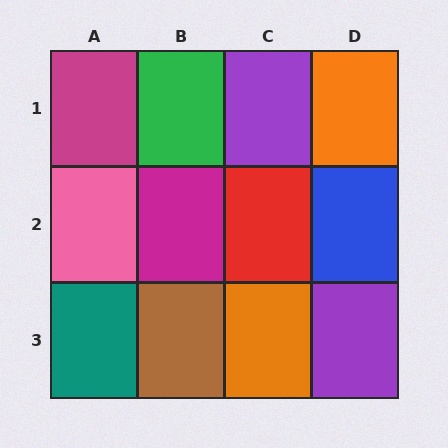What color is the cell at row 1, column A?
Magenta.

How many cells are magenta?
2 cells are magenta.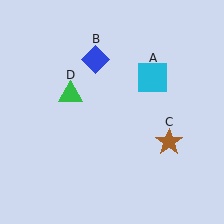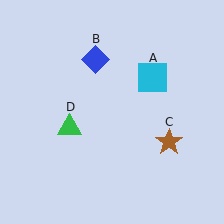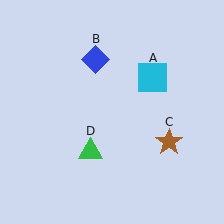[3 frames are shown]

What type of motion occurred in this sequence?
The green triangle (object D) rotated counterclockwise around the center of the scene.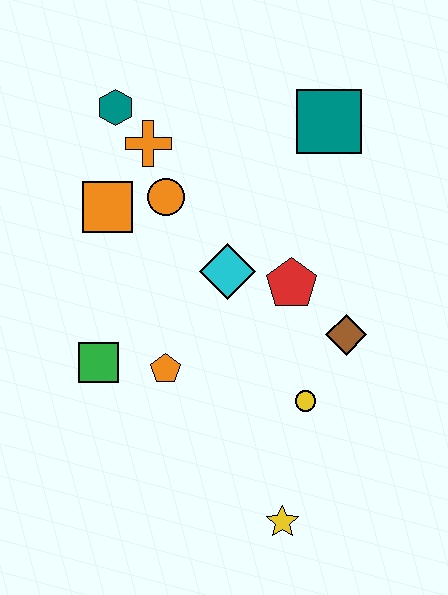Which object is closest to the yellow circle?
The brown diamond is closest to the yellow circle.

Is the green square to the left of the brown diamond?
Yes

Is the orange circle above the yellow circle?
Yes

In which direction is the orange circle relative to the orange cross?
The orange circle is below the orange cross.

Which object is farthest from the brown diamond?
The teal hexagon is farthest from the brown diamond.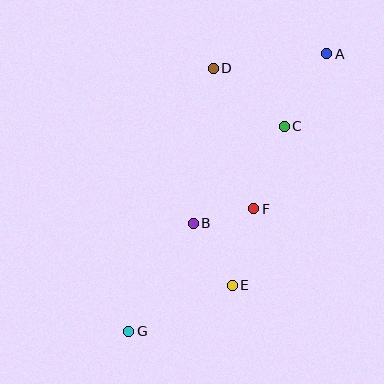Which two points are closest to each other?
Points B and F are closest to each other.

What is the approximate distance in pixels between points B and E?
The distance between B and E is approximately 73 pixels.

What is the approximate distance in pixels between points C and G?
The distance between C and G is approximately 258 pixels.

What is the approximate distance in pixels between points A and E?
The distance between A and E is approximately 250 pixels.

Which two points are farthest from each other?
Points A and G are farthest from each other.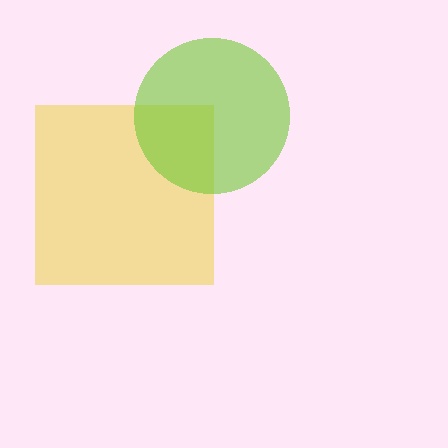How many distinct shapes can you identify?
There are 2 distinct shapes: a yellow square, a lime circle.